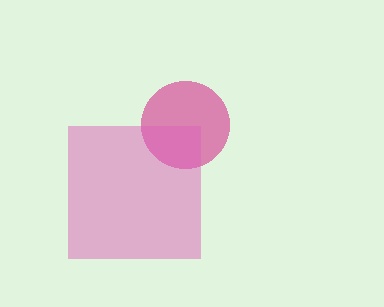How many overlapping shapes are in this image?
There are 2 overlapping shapes in the image.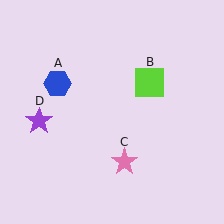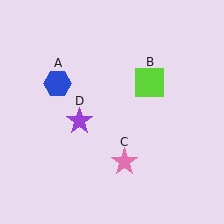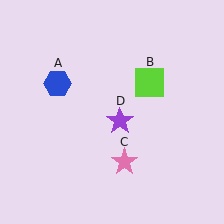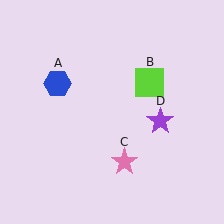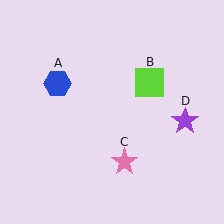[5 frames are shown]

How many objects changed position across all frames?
1 object changed position: purple star (object D).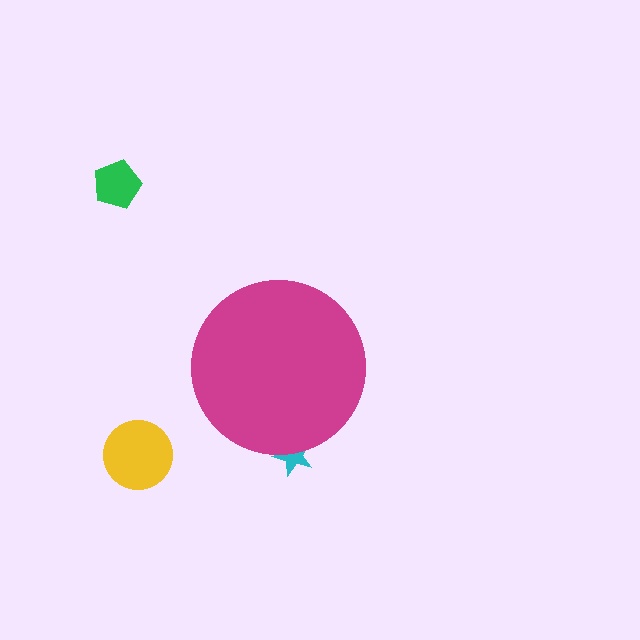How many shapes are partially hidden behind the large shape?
1 shape is partially hidden.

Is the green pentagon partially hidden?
No, the green pentagon is fully visible.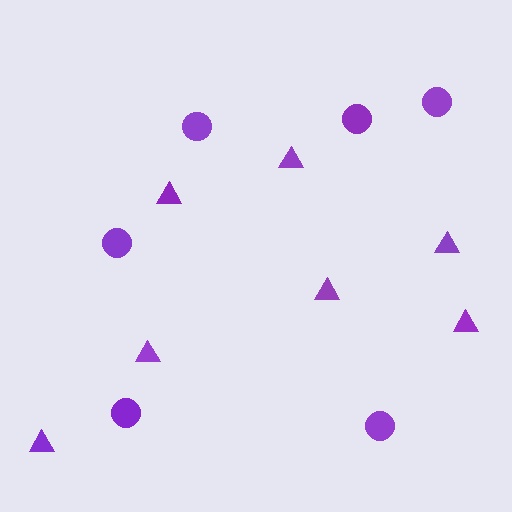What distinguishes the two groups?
There are 2 groups: one group of circles (6) and one group of triangles (7).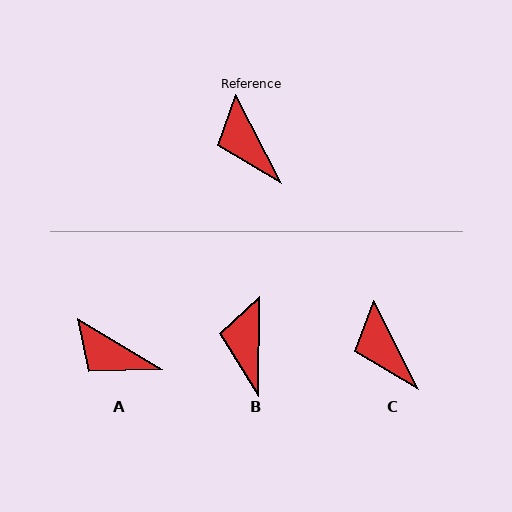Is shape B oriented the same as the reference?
No, it is off by about 28 degrees.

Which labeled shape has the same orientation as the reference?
C.